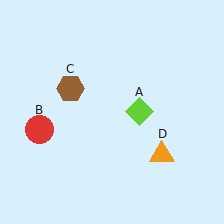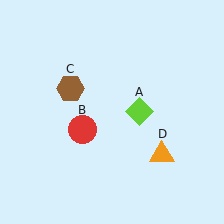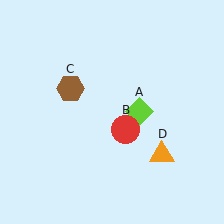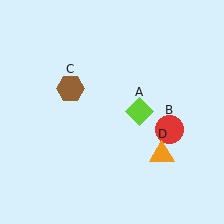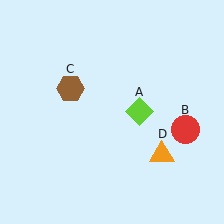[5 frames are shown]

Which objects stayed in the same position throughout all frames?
Lime diamond (object A) and brown hexagon (object C) and orange triangle (object D) remained stationary.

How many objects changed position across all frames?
1 object changed position: red circle (object B).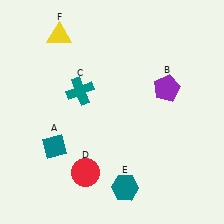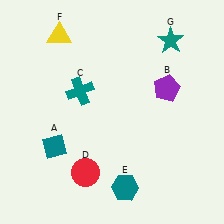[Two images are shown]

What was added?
A teal star (G) was added in Image 2.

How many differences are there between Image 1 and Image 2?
There is 1 difference between the two images.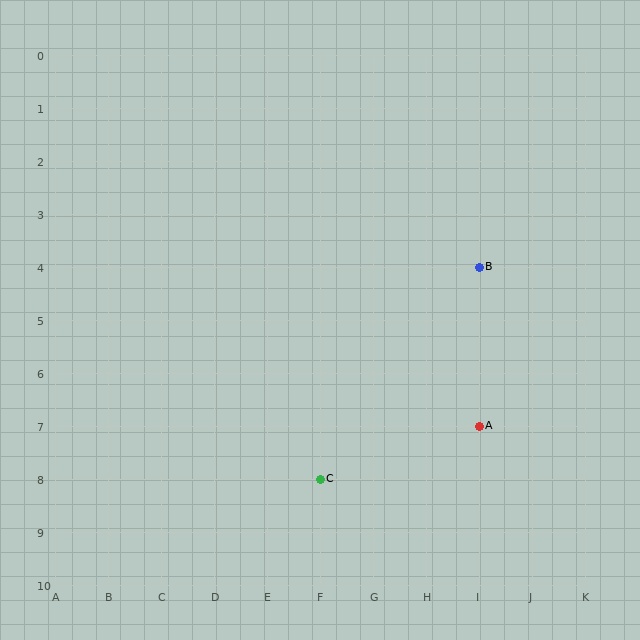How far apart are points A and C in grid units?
Points A and C are 3 columns and 1 row apart (about 3.2 grid units diagonally).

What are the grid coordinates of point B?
Point B is at grid coordinates (I, 4).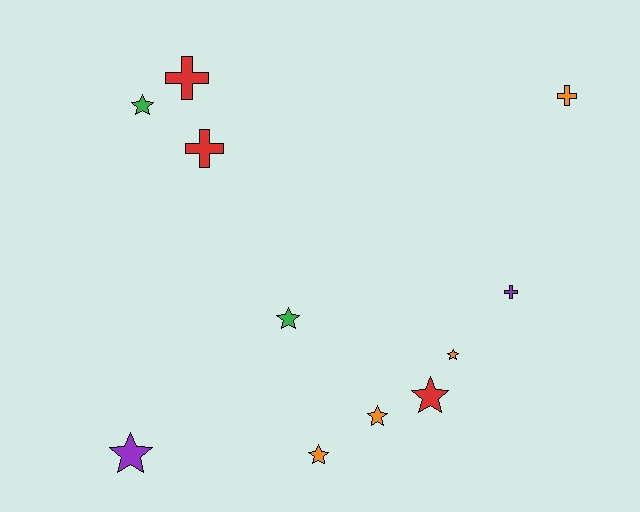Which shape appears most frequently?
Star, with 7 objects.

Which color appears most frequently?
Orange, with 4 objects.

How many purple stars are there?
There is 1 purple star.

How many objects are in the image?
There are 11 objects.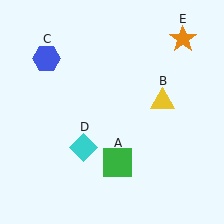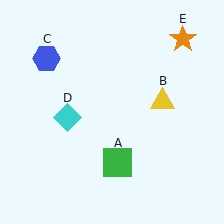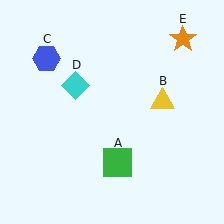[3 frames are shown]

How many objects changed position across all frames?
1 object changed position: cyan diamond (object D).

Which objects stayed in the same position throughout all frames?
Green square (object A) and yellow triangle (object B) and blue hexagon (object C) and orange star (object E) remained stationary.